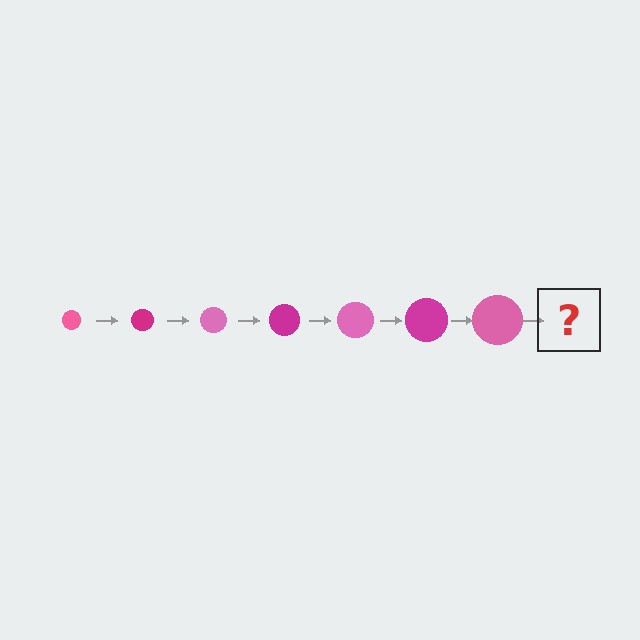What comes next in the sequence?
The next element should be a magenta circle, larger than the previous one.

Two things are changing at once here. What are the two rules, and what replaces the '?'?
The two rules are that the circle grows larger each step and the color cycles through pink and magenta. The '?' should be a magenta circle, larger than the previous one.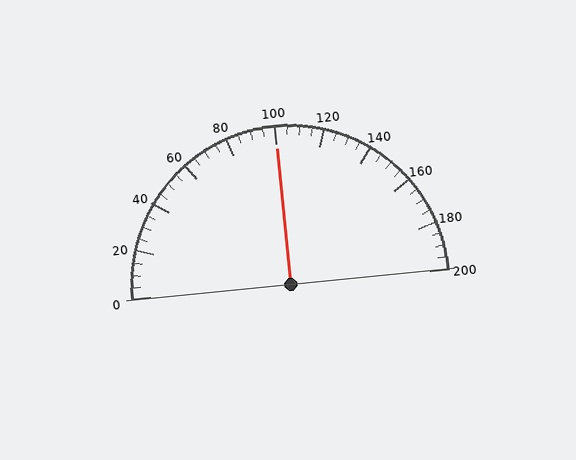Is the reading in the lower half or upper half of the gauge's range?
The reading is in the upper half of the range (0 to 200).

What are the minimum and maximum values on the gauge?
The gauge ranges from 0 to 200.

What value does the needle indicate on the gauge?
The needle indicates approximately 100.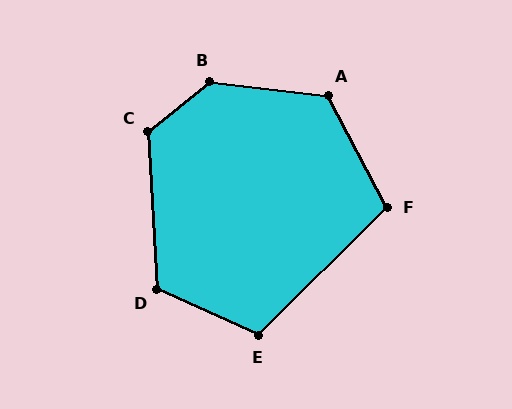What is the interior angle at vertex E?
Approximately 111 degrees (obtuse).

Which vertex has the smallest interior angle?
F, at approximately 107 degrees.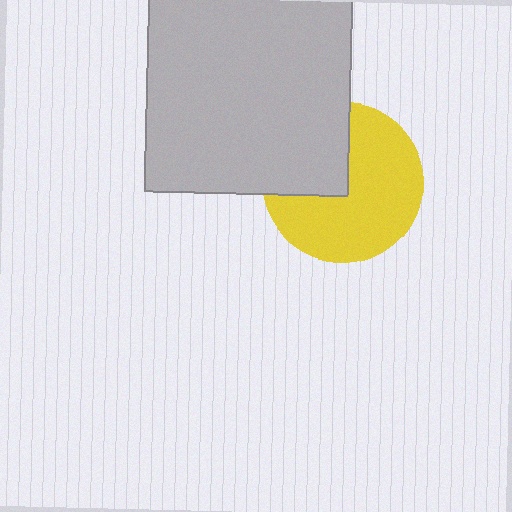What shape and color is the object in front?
The object in front is a light gray square.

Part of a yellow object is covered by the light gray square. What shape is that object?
It is a circle.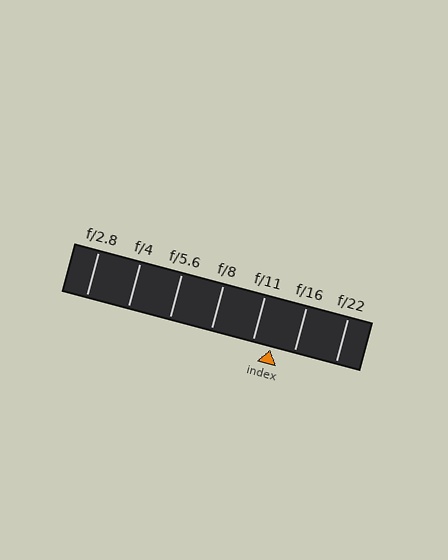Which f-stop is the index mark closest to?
The index mark is closest to f/11.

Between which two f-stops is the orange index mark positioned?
The index mark is between f/11 and f/16.